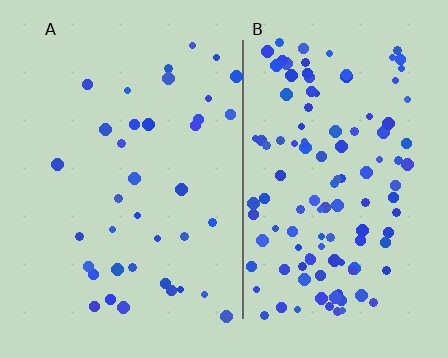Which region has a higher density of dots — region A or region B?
B (the right).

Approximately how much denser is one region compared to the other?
Approximately 3.3× — region B over region A.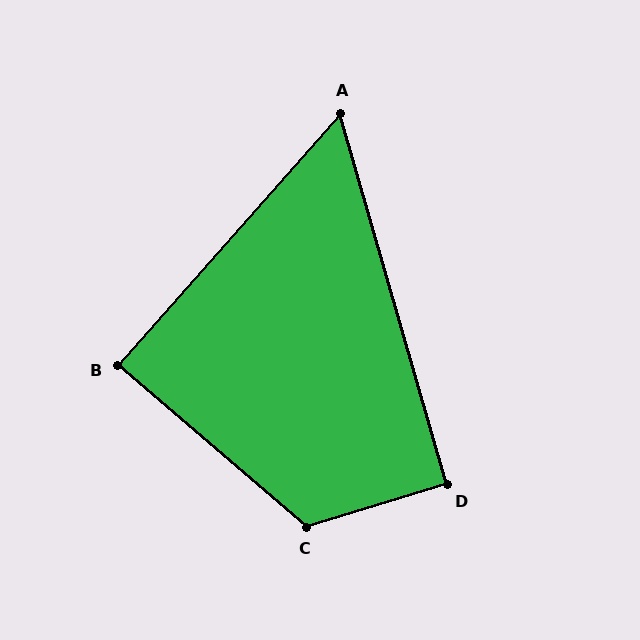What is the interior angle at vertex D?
Approximately 91 degrees (approximately right).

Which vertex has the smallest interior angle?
A, at approximately 57 degrees.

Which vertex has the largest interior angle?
C, at approximately 123 degrees.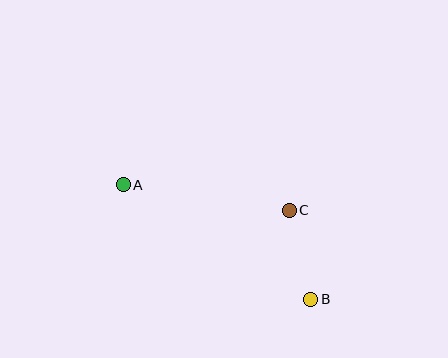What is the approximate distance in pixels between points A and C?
The distance between A and C is approximately 168 pixels.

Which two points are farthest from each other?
Points A and B are farthest from each other.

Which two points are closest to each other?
Points B and C are closest to each other.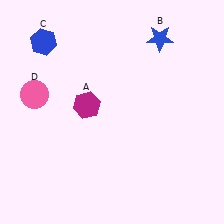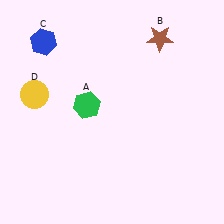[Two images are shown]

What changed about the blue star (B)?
In Image 1, B is blue. In Image 2, it changed to brown.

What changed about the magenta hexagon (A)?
In Image 1, A is magenta. In Image 2, it changed to green.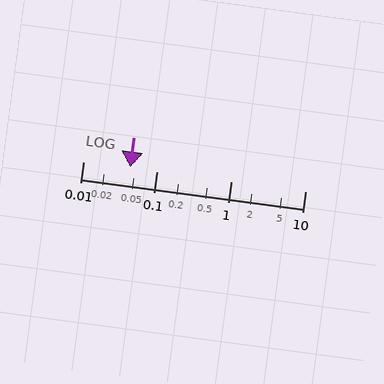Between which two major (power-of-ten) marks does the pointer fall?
The pointer is between 0.01 and 0.1.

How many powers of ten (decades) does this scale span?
The scale spans 3 decades, from 0.01 to 10.